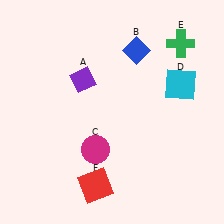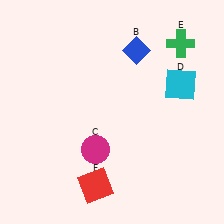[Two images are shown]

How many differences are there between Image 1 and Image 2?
There is 1 difference between the two images.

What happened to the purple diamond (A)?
The purple diamond (A) was removed in Image 2. It was in the top-left area of Image 1.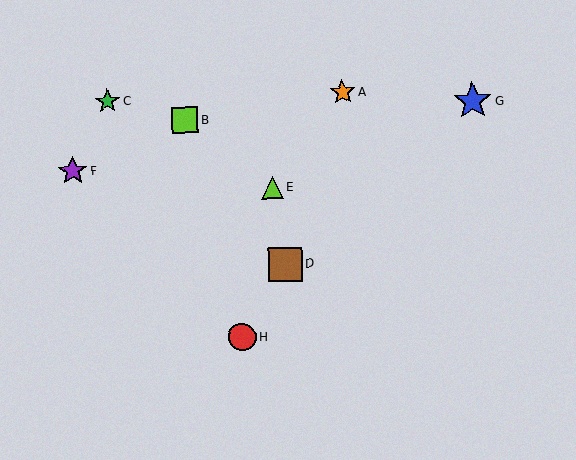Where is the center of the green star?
The center of the green star is at (107, 101).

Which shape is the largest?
The blue star (labeled G) is the largest.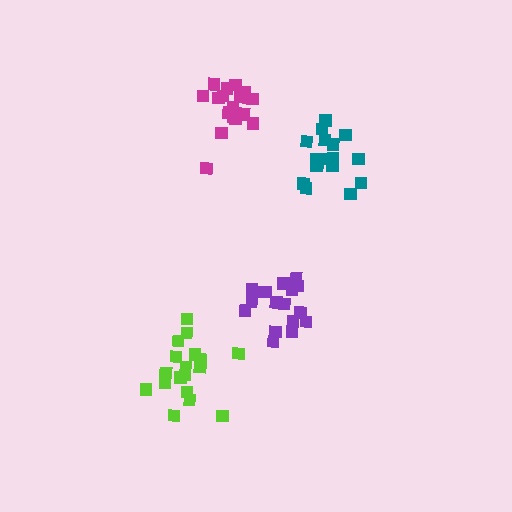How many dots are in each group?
Group 1: 18 dots, Group 2: 17 dots, Group 3: 17 dots, Group 4: 18 dots (70 total).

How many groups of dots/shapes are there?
There are 4 groups.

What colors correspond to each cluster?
The clusters are colored: purple, magenta, teal, lime.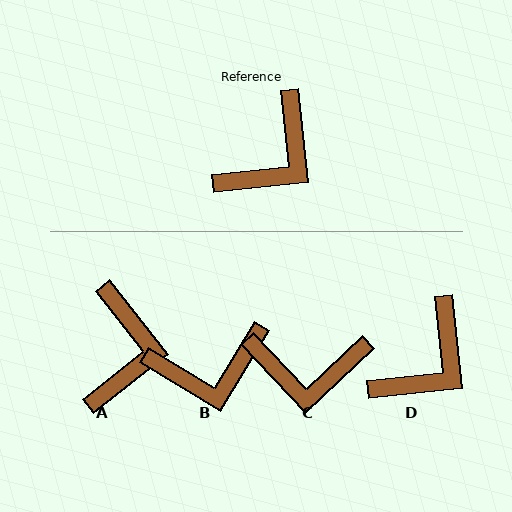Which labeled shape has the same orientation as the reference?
D.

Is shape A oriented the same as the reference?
No, it is off by about 32 degrees.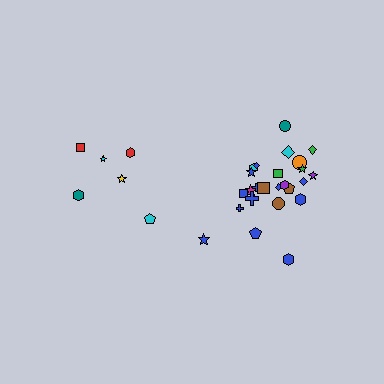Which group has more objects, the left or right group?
The right group.